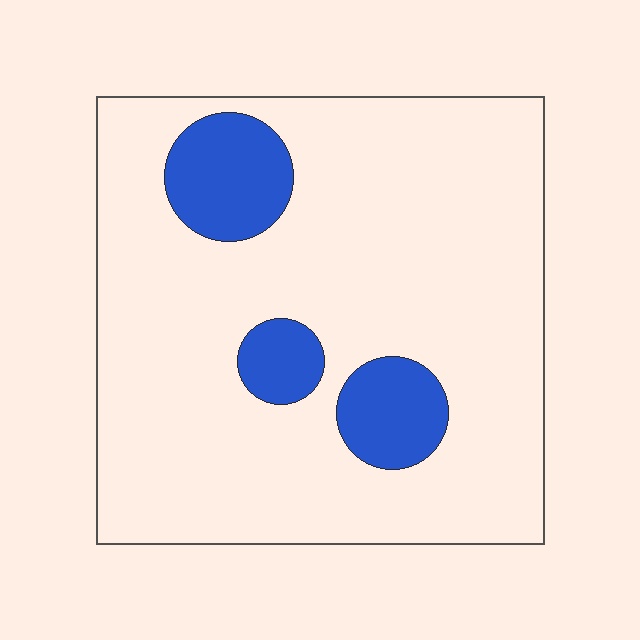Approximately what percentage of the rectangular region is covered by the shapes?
Approximately 15%.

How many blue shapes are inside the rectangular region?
3.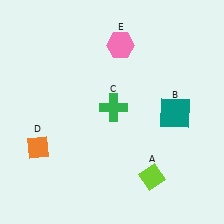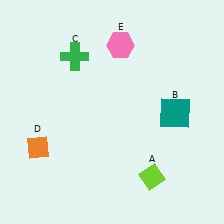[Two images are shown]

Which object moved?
The green cross (C) moved up.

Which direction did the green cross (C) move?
The green cross (C) moved up.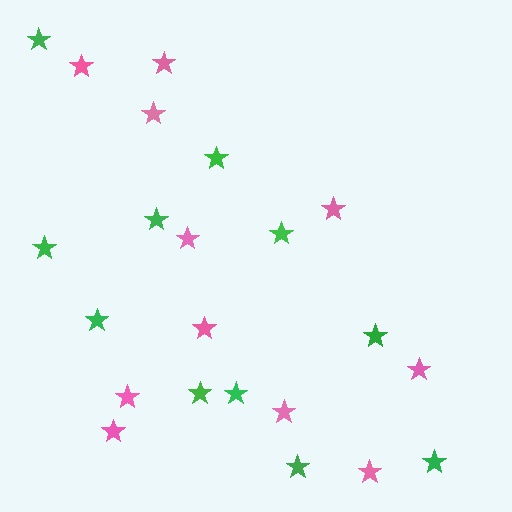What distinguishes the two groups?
There are 2 groups: one group of green stars (11) and one group of pink stars (11).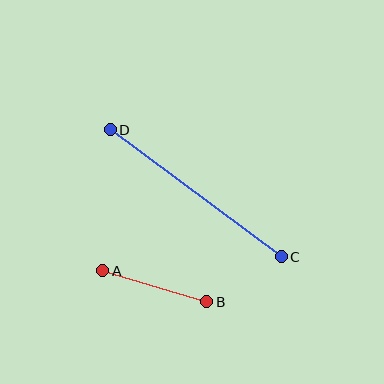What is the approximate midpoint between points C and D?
The midpoint is at approximately (196, 193) pixels.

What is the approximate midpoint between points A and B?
The midpoint is at approximately (155, 286) pixels.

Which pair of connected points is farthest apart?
Points C and D are farthest apart.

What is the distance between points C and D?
The distance is approximately 213 pixels.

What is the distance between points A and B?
The distance is approximately 108 pixels.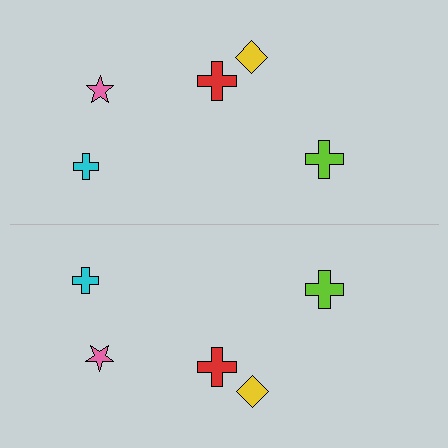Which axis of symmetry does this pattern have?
The pattern has a horizontal axis of symmetry running through the center of the image.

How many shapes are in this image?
There are 10 shapes in this image.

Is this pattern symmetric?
Yes, this pattern has bilateral (reflection) symmetry.